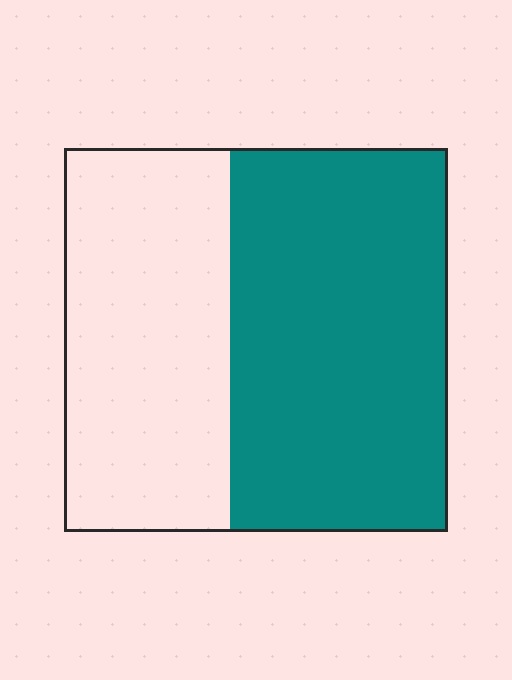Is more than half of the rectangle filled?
Yes.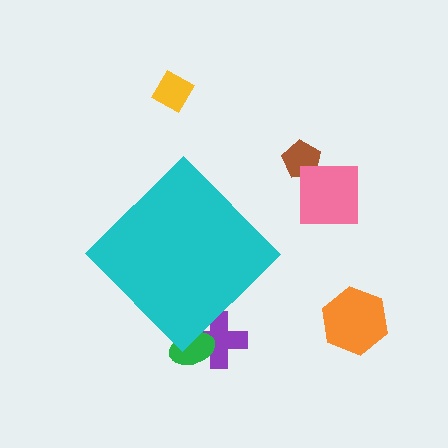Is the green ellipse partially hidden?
Yes, the green ellipse is partially hidden behind the cyan diamond.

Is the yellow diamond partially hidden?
No, the yellow diamond is fully visible.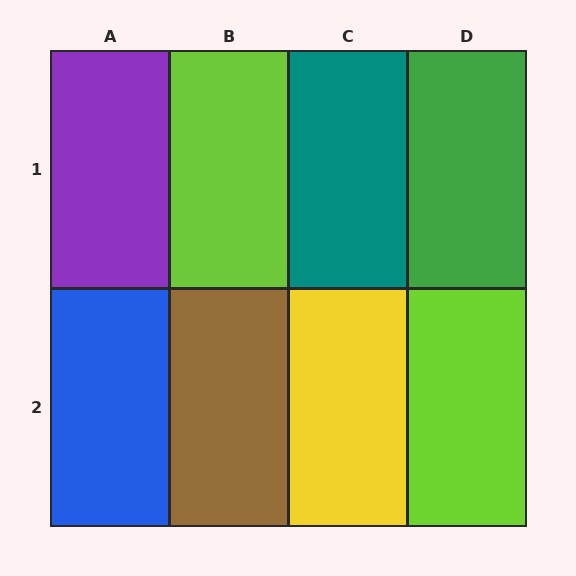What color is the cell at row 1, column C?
Teal.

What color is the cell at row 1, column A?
Purple.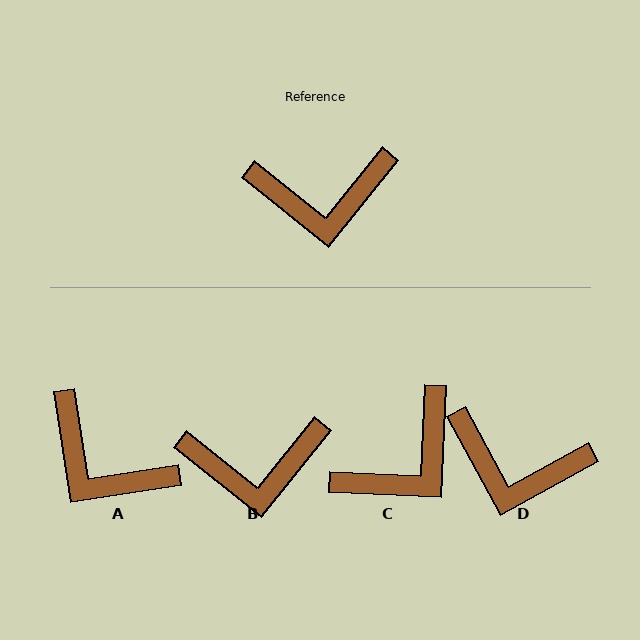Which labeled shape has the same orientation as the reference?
B.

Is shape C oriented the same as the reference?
No, it is off by about 36 degrees.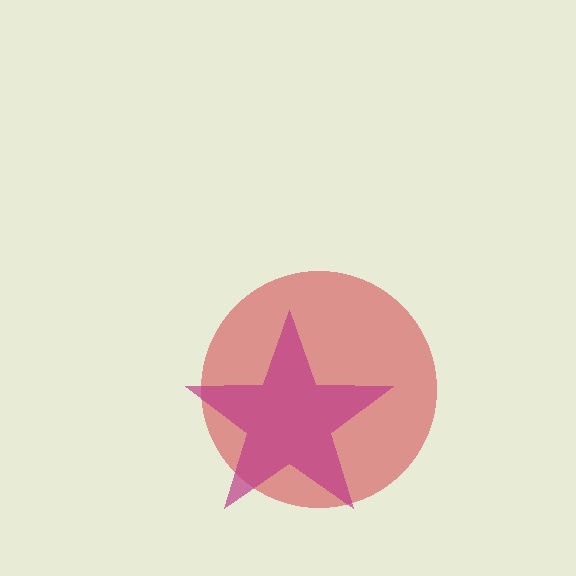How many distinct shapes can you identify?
There are 2 distinct shapes: a red circle, a magenta star.